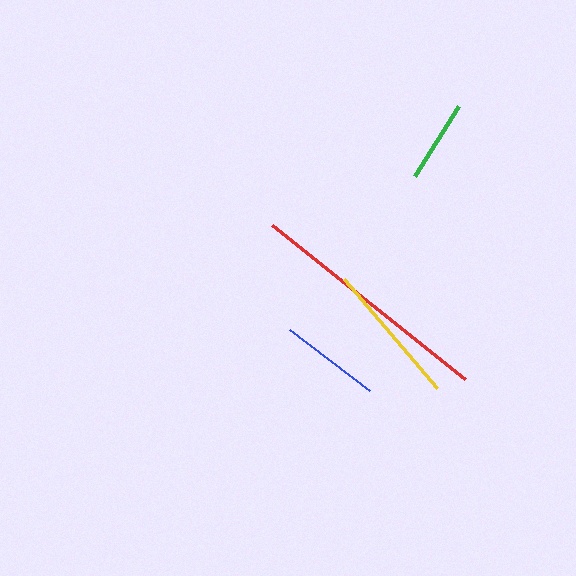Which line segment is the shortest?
The green line is the shortest at approximately 82 pixels.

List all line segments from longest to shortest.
From longest to shortest: red, yellow, blue, green.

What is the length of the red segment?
The red segment is approximately 247 pixels long.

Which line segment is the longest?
The red line is the longest at approximately 247 pixels.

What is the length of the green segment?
The green segment is approximately 82 pixels long.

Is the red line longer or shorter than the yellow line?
The red line is longer than the yellow line.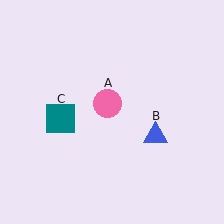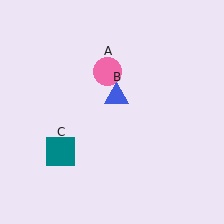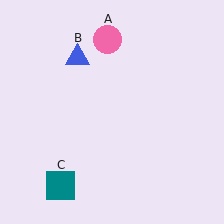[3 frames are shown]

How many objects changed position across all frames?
3 objects changed position: pink circle (object A), blue triangle (object B), teal square (object C).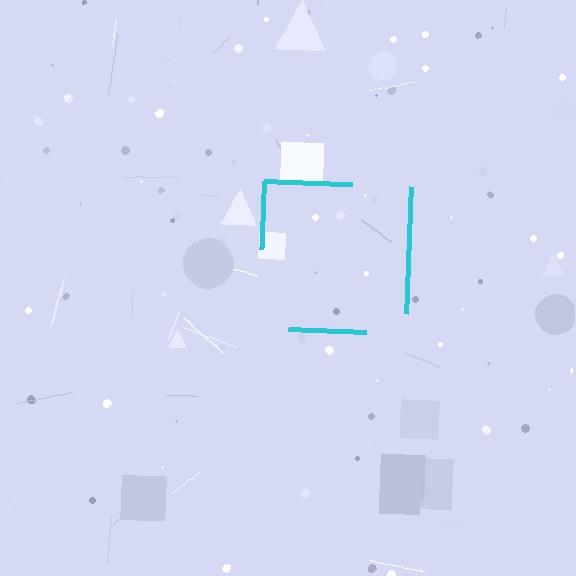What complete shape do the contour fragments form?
The contour fragments form a square.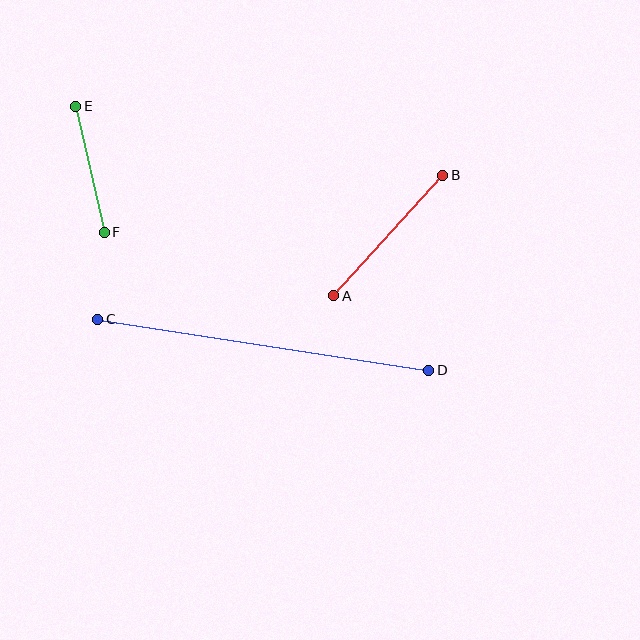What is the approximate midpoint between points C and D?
The midpoint is at approximately (263, 345) pixels.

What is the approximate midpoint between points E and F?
The midpoint is at approximately (90, 169) pixels.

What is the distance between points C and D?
The distance is approximately 335 pixels.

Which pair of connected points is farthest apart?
Points C and D are farthest apart.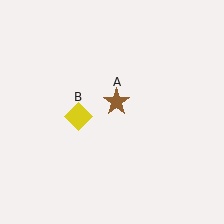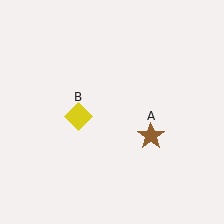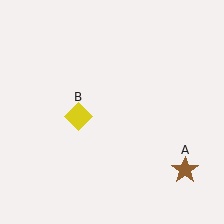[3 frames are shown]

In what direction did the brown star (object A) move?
The brown star (object A) moved down and to the right.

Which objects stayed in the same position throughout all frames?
Yellow diamond (object B) remained stationary.